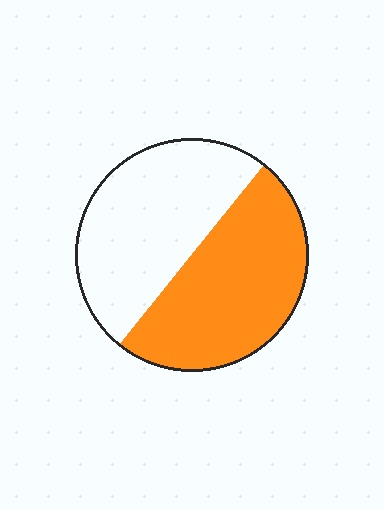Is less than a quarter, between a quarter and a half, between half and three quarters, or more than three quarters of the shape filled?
Between half and three quarters.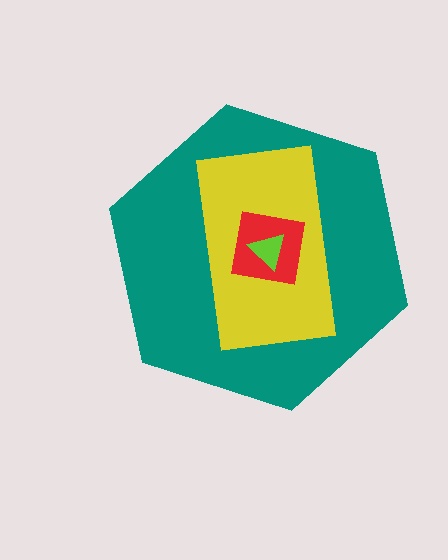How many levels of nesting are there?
4.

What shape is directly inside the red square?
The lime triangle.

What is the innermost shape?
The lime triangle.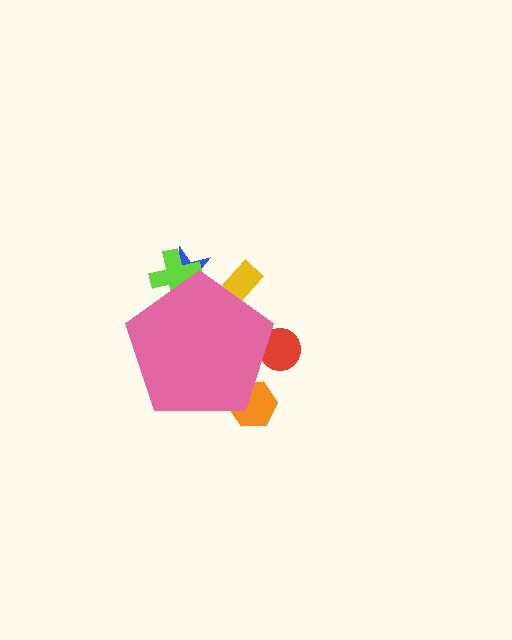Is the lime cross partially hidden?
Yes, the lime cross is partially hidden behind the pink pentagon.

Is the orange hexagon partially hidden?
Yes, the orange hexagon is partially hidden behind the pink pentagon.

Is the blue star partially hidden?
Yes, the blue star is partially hidden behind the pink pentagon.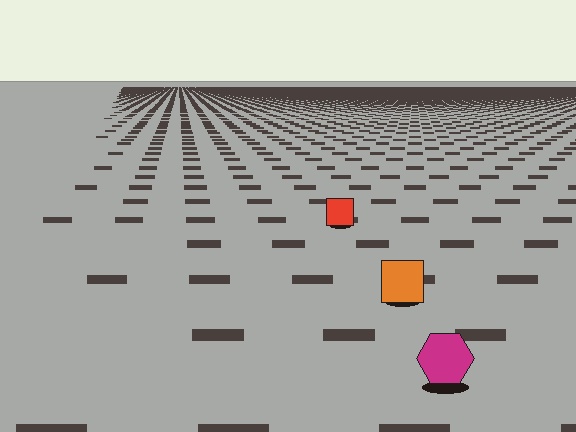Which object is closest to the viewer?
The magenta hexagon is closest. The texture marks near it are larger and more spread out.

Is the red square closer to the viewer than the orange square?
No. The orange square is closer — you can tell from the texture gradient: the ground texture is coarser near it.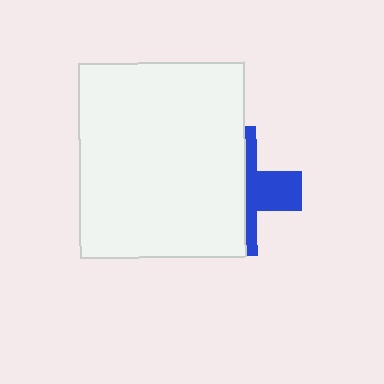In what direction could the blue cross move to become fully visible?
The blue cross could move right. That would shift it out from behind the white rectangle entirely.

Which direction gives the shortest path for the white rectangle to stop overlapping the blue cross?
Moving left gives the shortest separation.